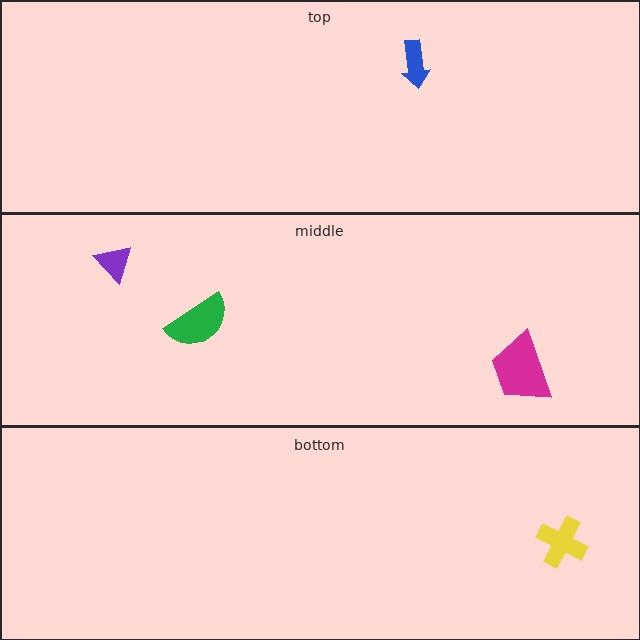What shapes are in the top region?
The blue arrow.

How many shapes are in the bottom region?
1.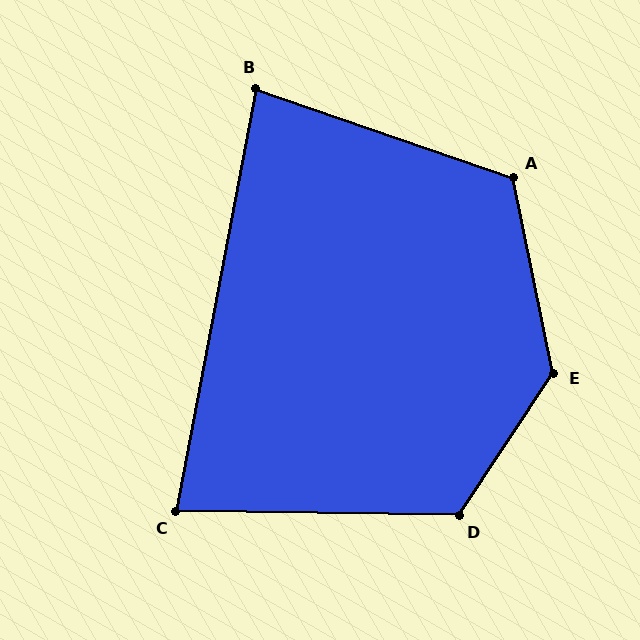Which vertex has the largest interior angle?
E, at approximately 135 degrees.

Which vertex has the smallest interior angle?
C, at approximately 80 degrees.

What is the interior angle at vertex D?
Approximately 123 degrees (obtuse).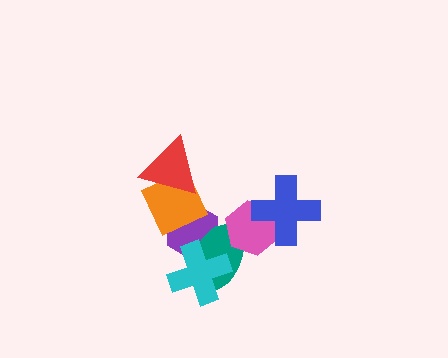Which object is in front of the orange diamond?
The red triangle is in front of the orange diamond.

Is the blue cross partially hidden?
No, no other shape covers it.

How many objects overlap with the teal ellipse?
3 objects overlap with the teal ellipse.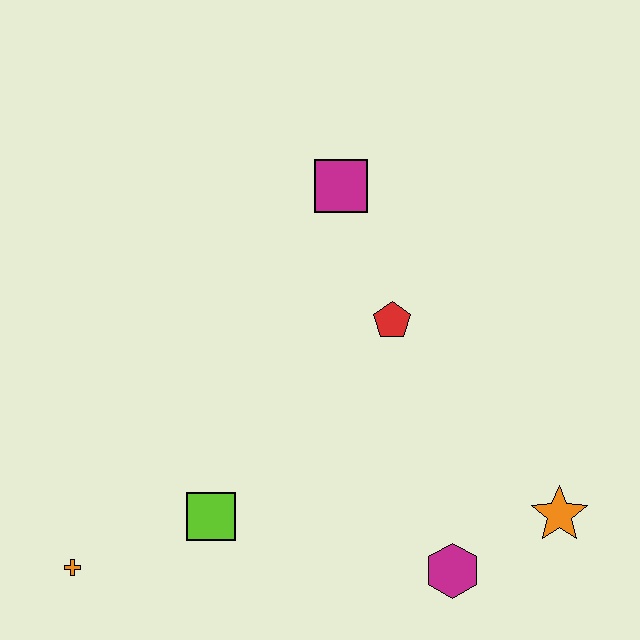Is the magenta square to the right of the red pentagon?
No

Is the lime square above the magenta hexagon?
Yes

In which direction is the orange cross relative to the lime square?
The orange cross is to the left of the lime square.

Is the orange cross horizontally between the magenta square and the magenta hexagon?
No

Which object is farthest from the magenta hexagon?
The magenta square is farthest from the magenta hexagon.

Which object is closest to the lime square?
The orange cross is closest to the lime square.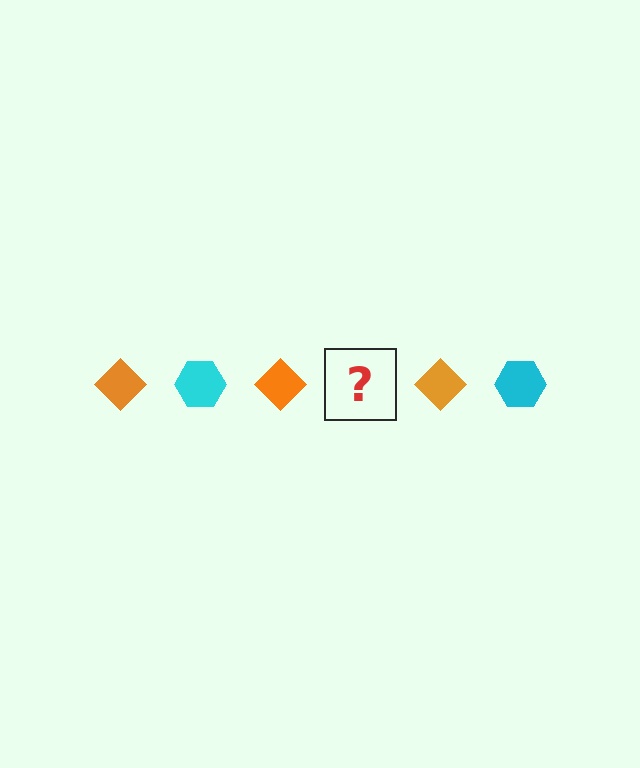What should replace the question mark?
The question mark should be replaced with a cyan hexagon.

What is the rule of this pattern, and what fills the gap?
The rule is that the pattern alternates between orange diamond and cyan hexagon. The gap should be filled with a cyan hexagon.